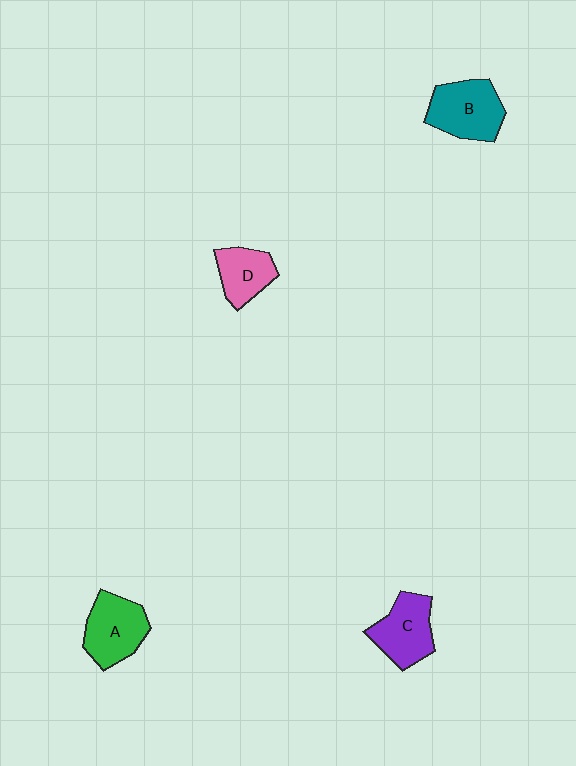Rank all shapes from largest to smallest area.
From largest to smallest: B (teal), A (green), C (purple), D (pink).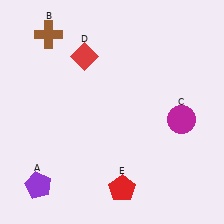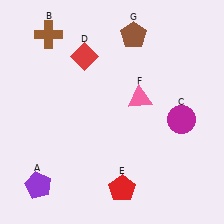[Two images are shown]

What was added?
A pink triangle (F), a brown pentagon (G) were added in Image 2.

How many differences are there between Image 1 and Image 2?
There are 2 differences between the two images.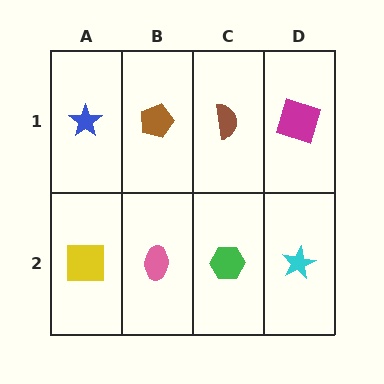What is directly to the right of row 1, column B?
A brown semicircle.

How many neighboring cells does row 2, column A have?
2.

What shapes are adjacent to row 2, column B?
A brown pentagon (row 1, column B), a yellow square (row 2, column A), a green hexagon (row 2, column C).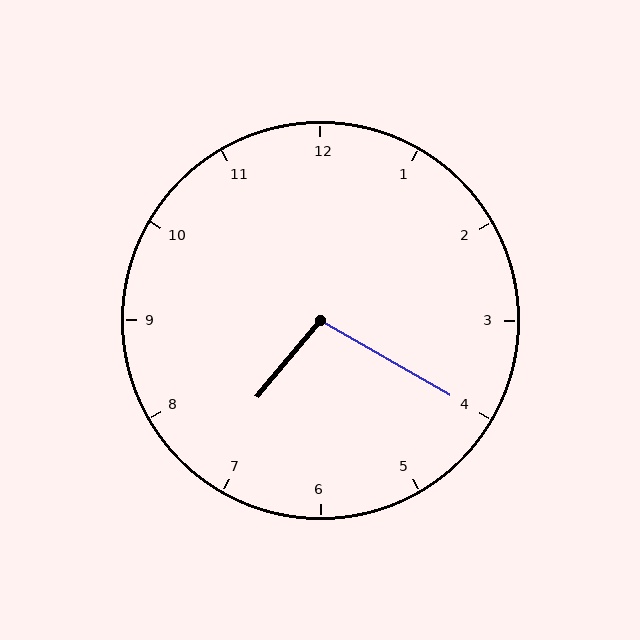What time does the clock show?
7:20.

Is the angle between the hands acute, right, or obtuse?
It is obtuse.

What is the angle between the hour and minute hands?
Approximately 100 degrees.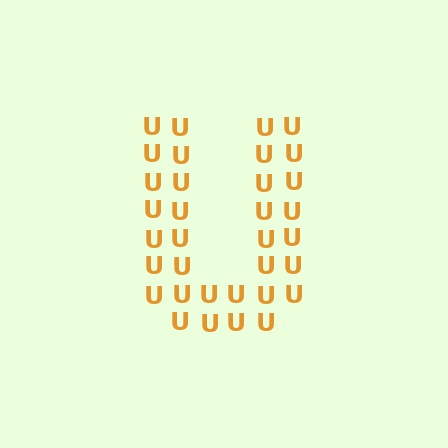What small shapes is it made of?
It is made of small letter U's.